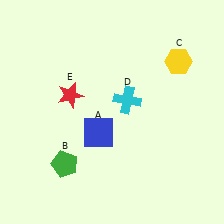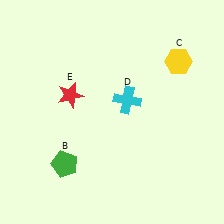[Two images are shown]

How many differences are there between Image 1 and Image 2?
There is 1 difference between the two images.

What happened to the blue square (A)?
The blue square (A) was removed in Image 2. It was in the bottom-left area of Image 1.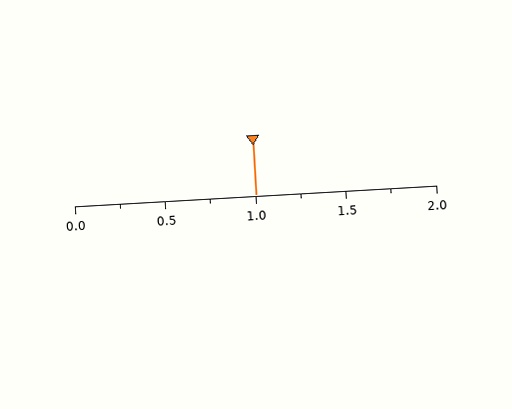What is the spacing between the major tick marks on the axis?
The major ticks are spaced 0.5 apart.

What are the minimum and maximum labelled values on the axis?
The axis runs from 0.0 to 2.0.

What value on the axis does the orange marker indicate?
The marker indicates approximately 1.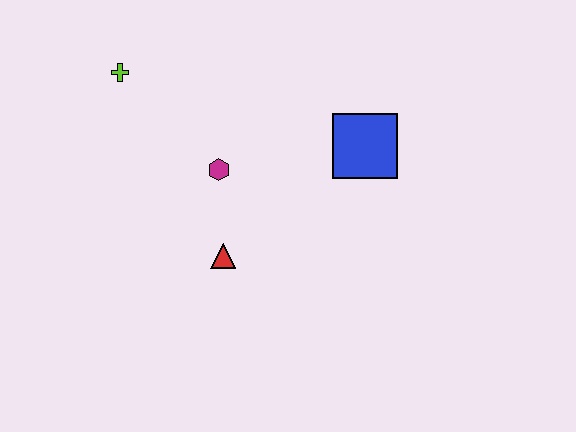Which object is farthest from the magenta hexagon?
The blue square is farthest from the magenta hexagon.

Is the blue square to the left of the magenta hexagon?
No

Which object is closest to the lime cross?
The magenta hexagon is closest to the lime cross.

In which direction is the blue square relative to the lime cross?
The blue square is to the right of the lime cross.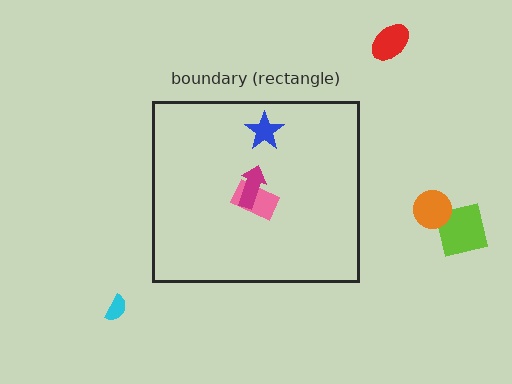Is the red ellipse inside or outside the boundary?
Outside.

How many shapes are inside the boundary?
3 inside, 4 outside.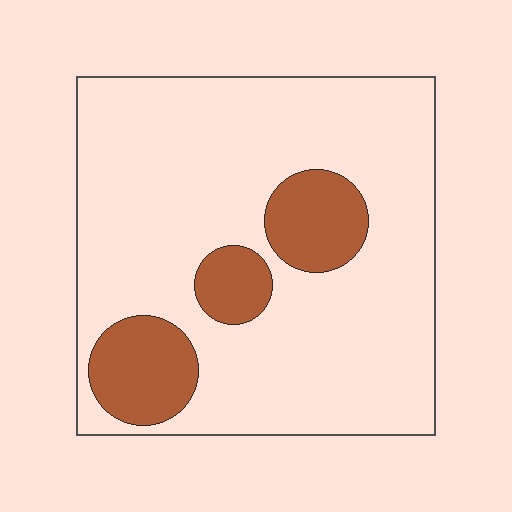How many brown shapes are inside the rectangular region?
3.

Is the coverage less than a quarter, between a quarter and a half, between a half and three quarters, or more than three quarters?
Less than a quarter.